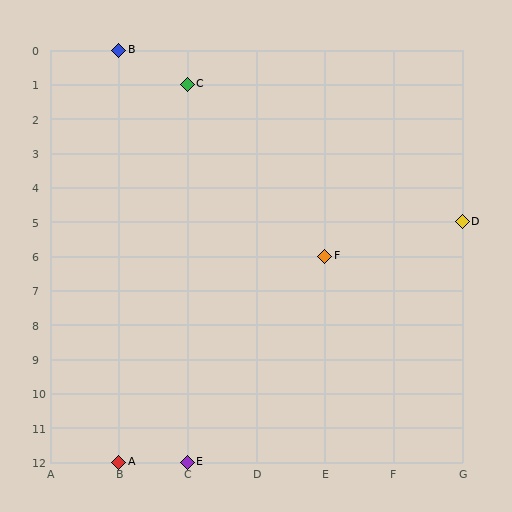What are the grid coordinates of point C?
Point C is at grid coordinates (C, 1).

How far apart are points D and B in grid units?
Points D and B are 5 columns and 5 rows apart (about 7.1 grid units diagonally).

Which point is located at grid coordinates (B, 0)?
Point B is at (B, 0).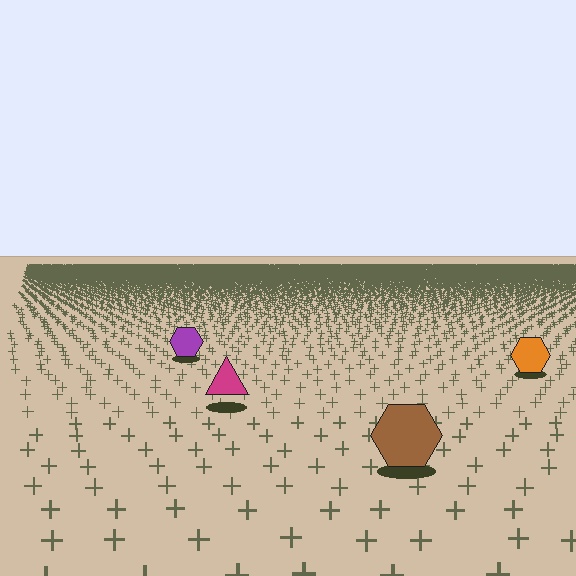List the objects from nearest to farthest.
From nearest to farthest: the brown hexagon, the magenta triangle, the orange hexagon, the purple hexagon.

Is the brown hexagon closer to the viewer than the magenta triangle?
Yes. The brown hexagon is closer — you can tell from the texture gradient: the ground texture is coarser near it.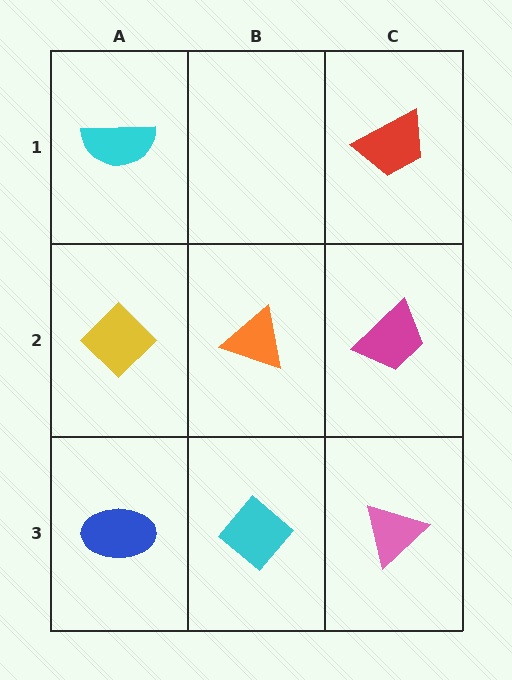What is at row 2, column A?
A yellow diamond.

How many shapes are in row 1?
2 shapes.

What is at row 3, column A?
A blue ellipse.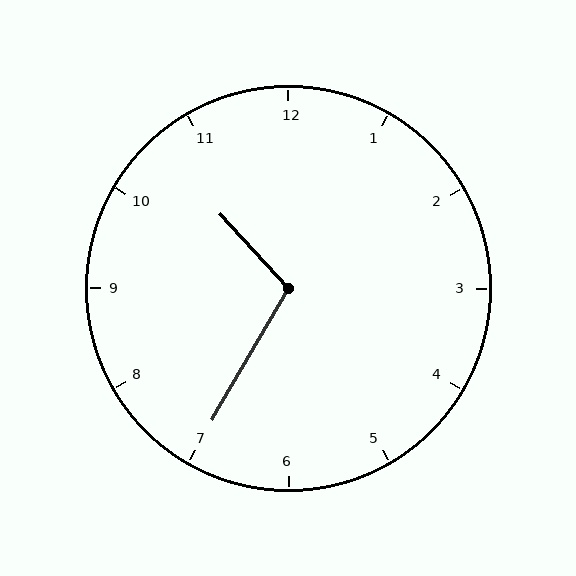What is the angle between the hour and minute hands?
Approximately 108 degrees.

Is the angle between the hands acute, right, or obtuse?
It is obtuse.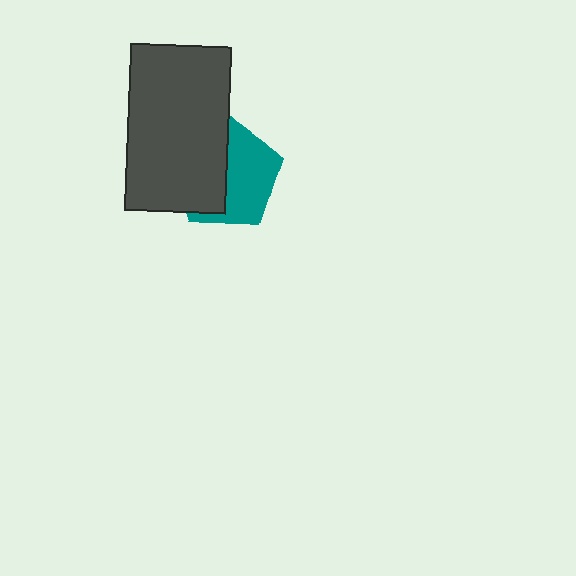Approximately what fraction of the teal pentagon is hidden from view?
Roughly 49% of the teal pentagon is hidden behind the dark gray rectangle.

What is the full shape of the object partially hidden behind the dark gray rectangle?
The partially hidden object is a teal pentagon.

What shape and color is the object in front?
The object in front is a dark gray rectangle.